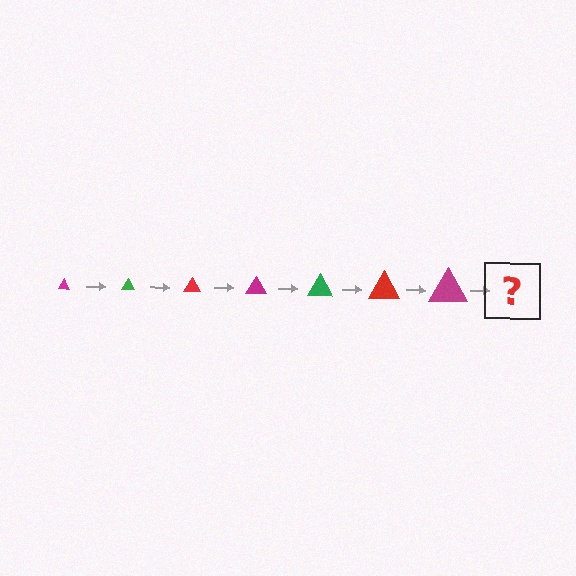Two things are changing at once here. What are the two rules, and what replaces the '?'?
The two rules are that the triangle grows larger each step and the color cycles through magenta, green, and red. The '?' should be a green triangle, larger than the previous one.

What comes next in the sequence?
The next element should be a green triangle, larger than the previous one.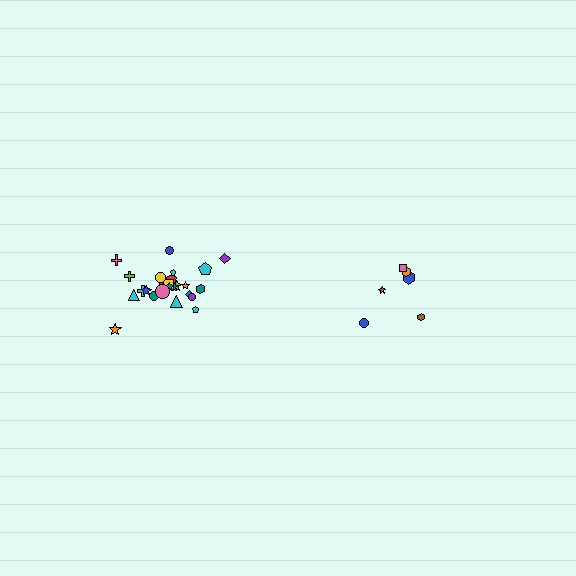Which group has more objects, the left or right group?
The left group.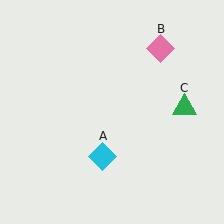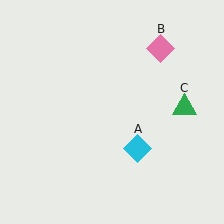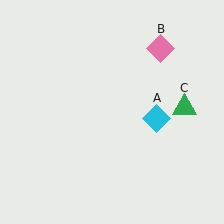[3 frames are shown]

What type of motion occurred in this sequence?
The cyan diamond (object A) rotated counterclockwise around the center of the scene.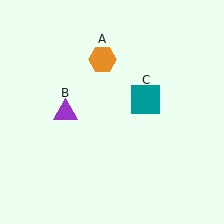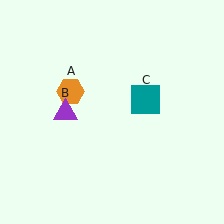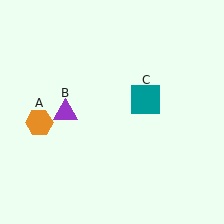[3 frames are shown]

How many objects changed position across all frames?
1 object changed position: orange hexagon (object A).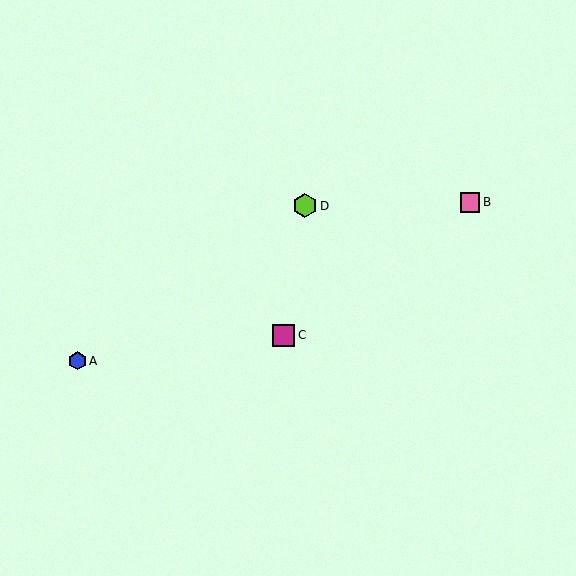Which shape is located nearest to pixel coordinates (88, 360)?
The blue hexagon (labeled A) at (77, 361) is nearest to that location.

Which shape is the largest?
The lime hexagon (labeled D) is the largest.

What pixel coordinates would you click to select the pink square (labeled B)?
Click at (470, 202) to select the pink square B.